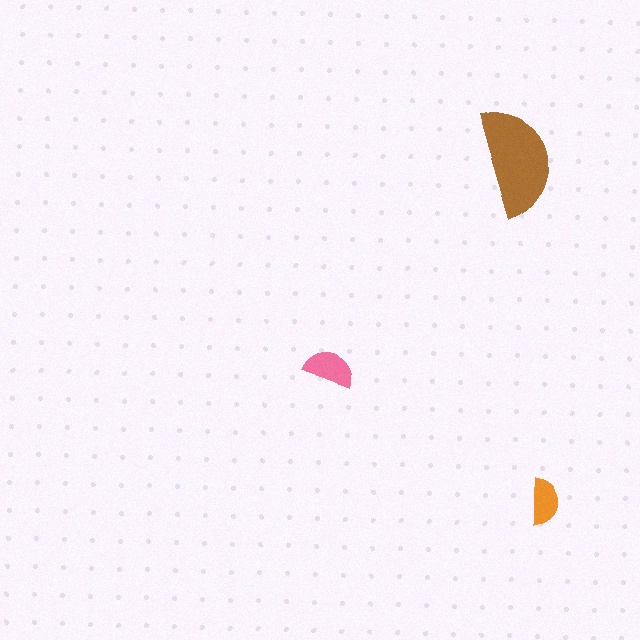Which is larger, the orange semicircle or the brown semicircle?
The brown one.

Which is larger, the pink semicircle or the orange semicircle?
The pink one.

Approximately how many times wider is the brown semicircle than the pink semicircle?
About 2 times wider.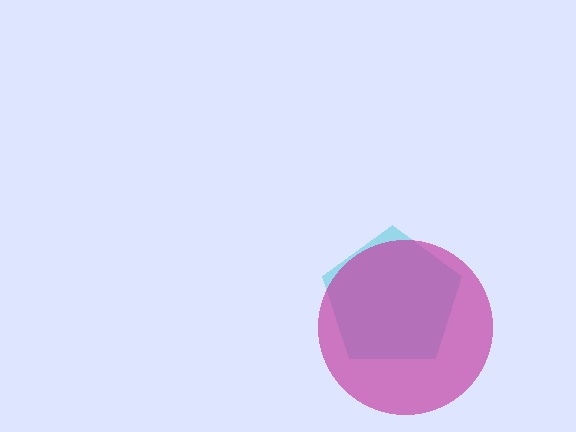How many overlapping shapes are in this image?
There are 2 overlapping shapes in the image.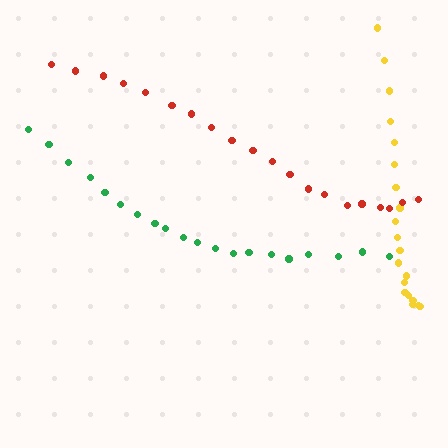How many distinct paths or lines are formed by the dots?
There are 3 distinct paths.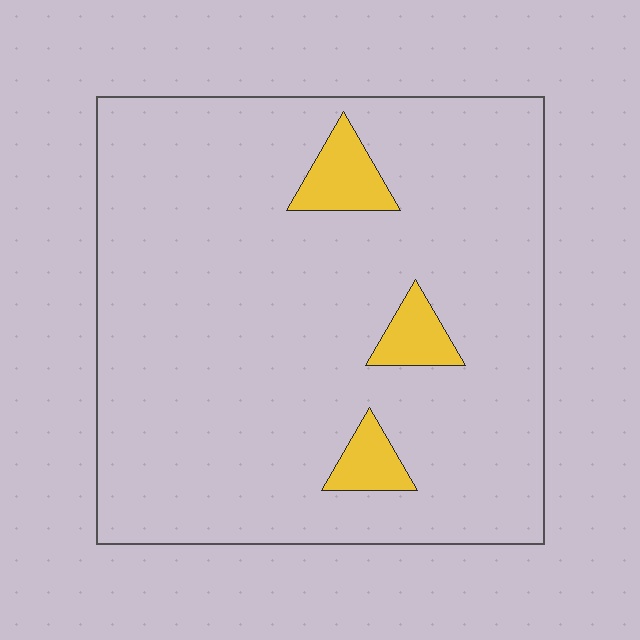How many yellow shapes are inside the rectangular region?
3.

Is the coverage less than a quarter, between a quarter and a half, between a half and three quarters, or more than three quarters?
Less than a quarter.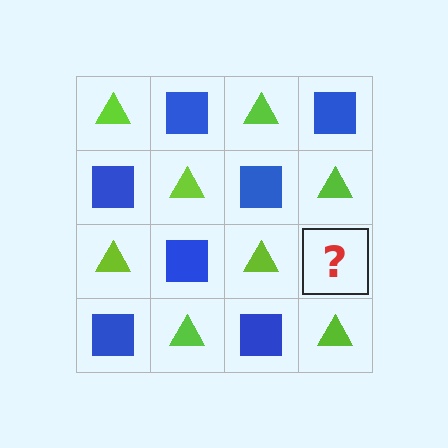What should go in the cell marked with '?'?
The missing cell should contain a blue square.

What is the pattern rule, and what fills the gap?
The rule is that it alternates lime triangle and blue square in a checkerboard pattern. The gap should be filled with a blue square.